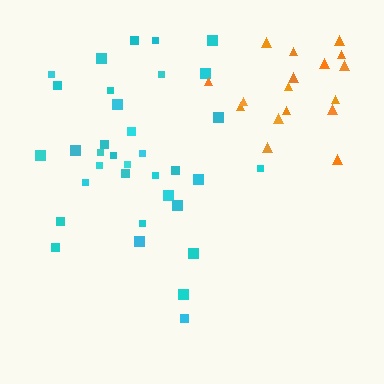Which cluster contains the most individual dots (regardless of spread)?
Cyan (35).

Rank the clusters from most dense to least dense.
cyan, orange.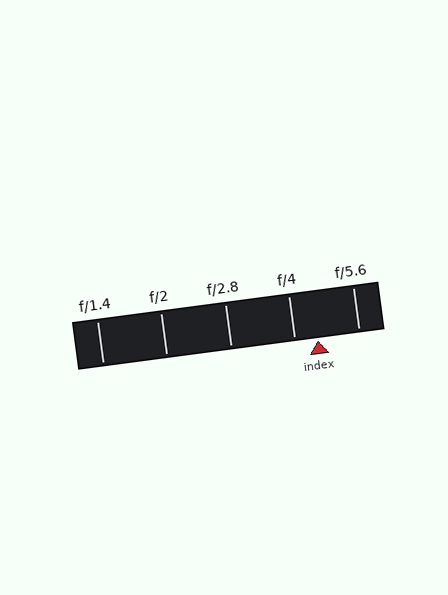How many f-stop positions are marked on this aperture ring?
There are 5 f-stop positions marked.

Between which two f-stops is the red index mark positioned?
The index mark is between f/4 and f/5.6.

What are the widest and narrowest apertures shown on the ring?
The widest aperture shown is f/1.4 and the narrowest is f/5.6.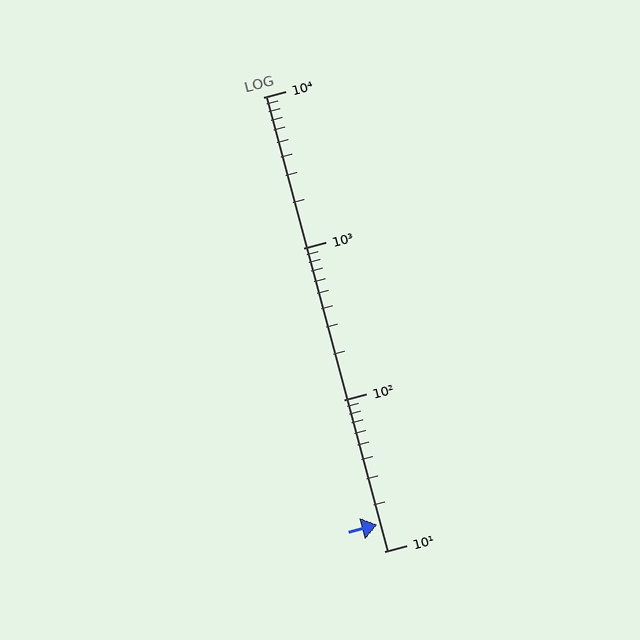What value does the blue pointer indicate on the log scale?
The pointer indicates approximately 15.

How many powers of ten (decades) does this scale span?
The scale spans 3 decades, from 10 to 10000.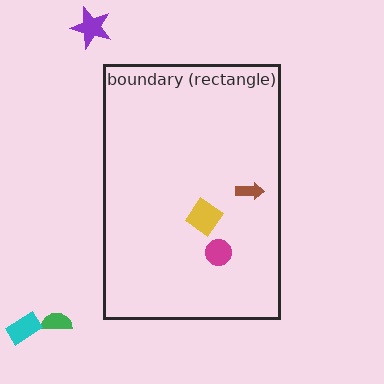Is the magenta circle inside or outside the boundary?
Inside.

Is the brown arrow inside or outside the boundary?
Inside.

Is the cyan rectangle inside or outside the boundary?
Outside.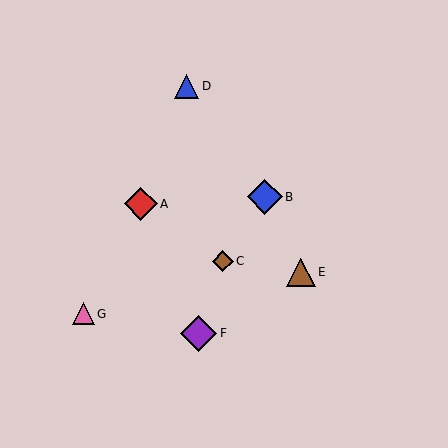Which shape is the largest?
The purple diamond (labeled F) is the largest.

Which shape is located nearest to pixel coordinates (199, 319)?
The purple diamond (labeled F) at (198, 334) is nearest to that location.